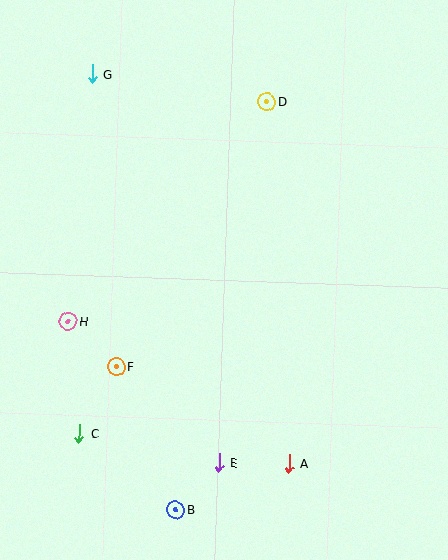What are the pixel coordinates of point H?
Point H is at (68, 321).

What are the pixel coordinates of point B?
Point B is at (176, 510).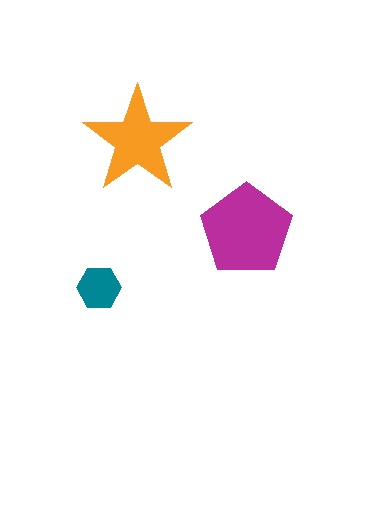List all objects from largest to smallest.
The magenta pentagon, the orange star, the teal hexagon.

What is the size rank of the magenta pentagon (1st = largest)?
1st.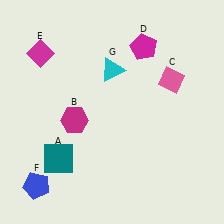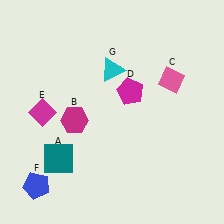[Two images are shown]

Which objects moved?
The objects that moved are: the magenta pentagon (D), the magenta diamond (E).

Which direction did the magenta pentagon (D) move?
The magenta pentagon (D) moved down.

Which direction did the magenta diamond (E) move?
The magenta diamond (E) moved down.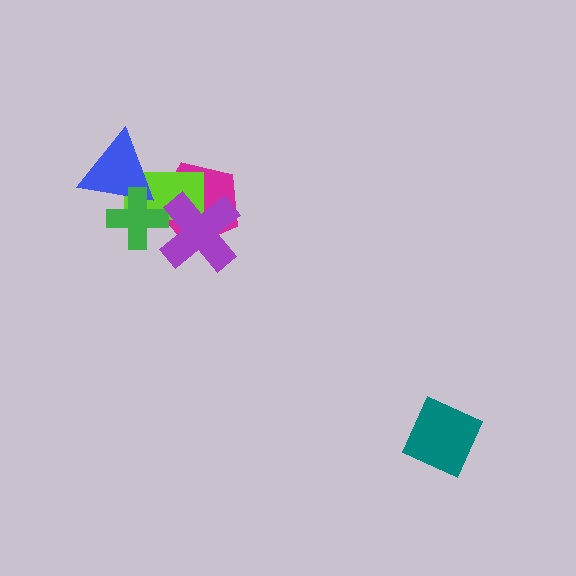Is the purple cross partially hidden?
No, no other shape covers it.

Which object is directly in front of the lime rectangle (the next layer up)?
The blue triangle is directly in front of the lime rectangle.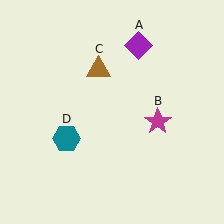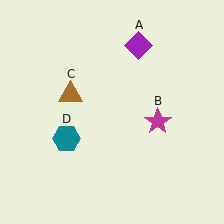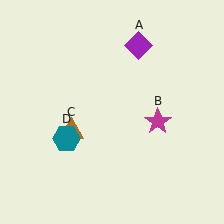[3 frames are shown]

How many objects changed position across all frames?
1 object changed position: brown triangle (object C).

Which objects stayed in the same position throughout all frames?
Purple diamond (object A) and magenta star (object B) and teal hexagon (object D) remained stationary.